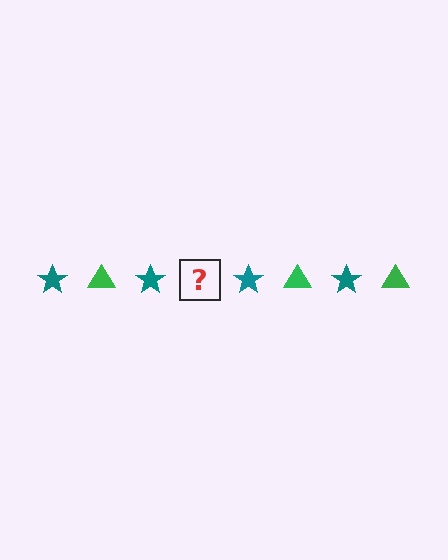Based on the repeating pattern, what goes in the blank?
The blank should be a green triangle.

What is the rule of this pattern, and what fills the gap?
The rule is that the pattern alternates between teal star and green triangle. The gap should be filled with a green triangle.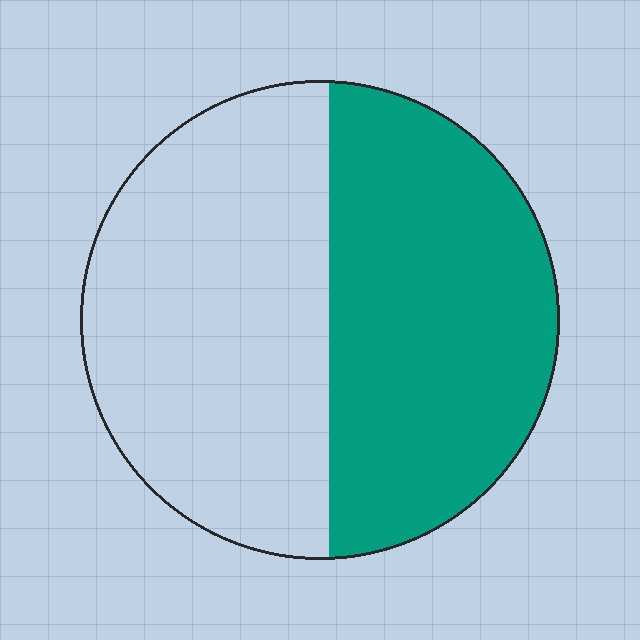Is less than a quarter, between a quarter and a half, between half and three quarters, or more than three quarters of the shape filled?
Between a quarter and a half.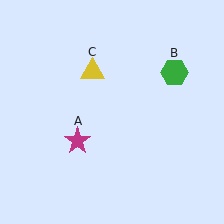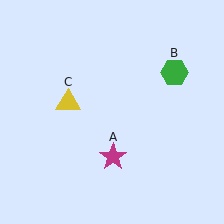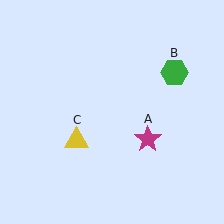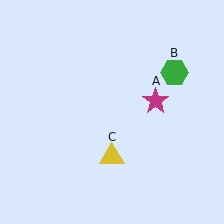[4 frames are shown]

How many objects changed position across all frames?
2 objects changed position: magenta star (object A), yellow triangle (object C).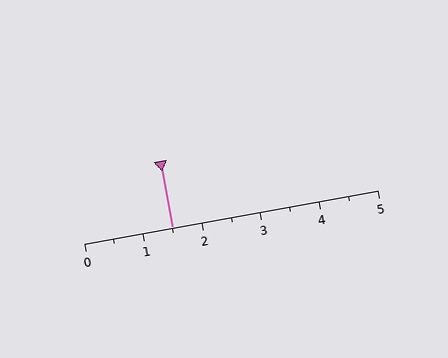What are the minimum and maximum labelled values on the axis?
The axis runs from 0 to 5.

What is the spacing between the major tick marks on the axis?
The major ticks are spaced 1 apart.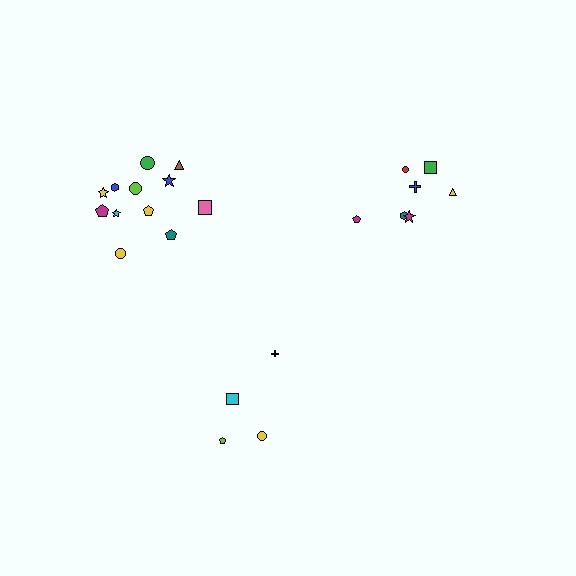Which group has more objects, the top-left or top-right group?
The top-left group.